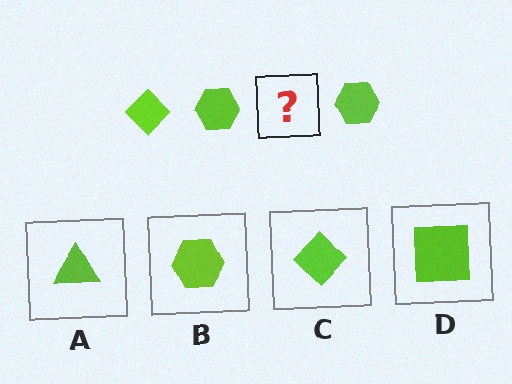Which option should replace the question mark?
Option C.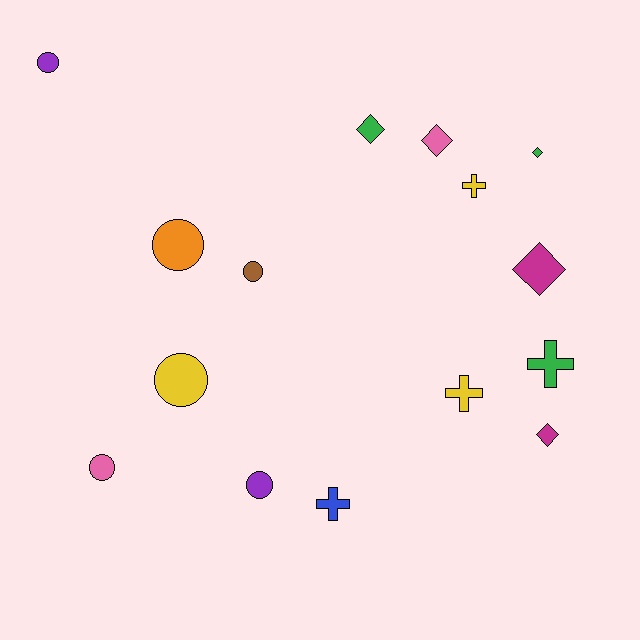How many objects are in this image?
There are 15 objects.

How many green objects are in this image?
There are 3 green objects.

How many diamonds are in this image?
There are 5 diamonds.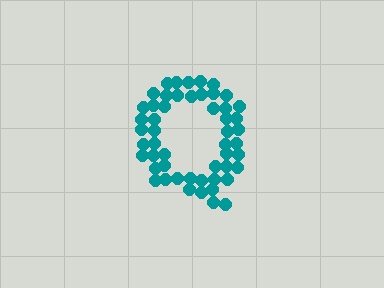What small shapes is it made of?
It is made of small circles.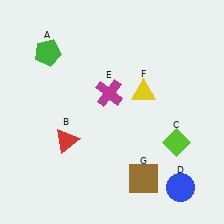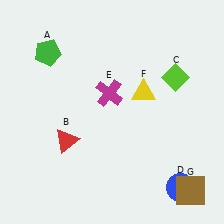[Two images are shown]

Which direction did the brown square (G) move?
The brown square (G) moved right.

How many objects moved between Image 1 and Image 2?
2 objects moved between the two images.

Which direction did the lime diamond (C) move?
The lime diamond (C) moved up.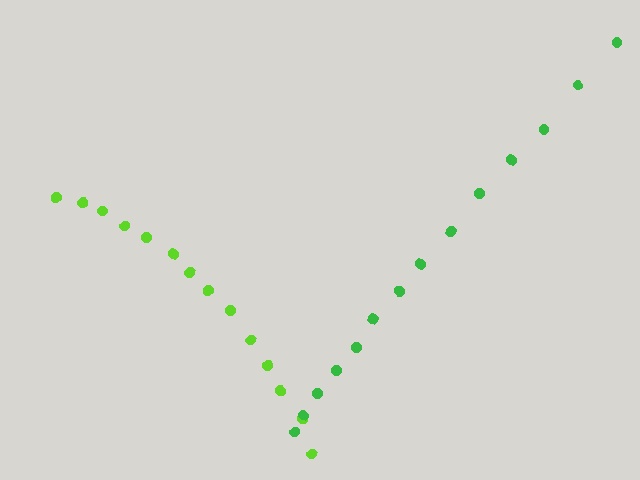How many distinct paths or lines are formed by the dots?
There are 2 distinct paths.